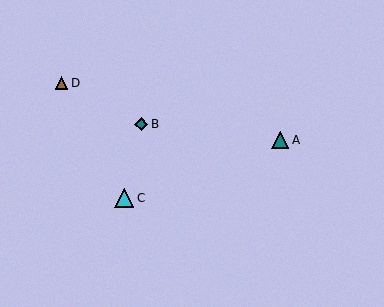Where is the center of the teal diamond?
The center of the teal diamond is at (141, 124).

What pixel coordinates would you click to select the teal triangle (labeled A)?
Click at (280, 140) to select the teal triangle A.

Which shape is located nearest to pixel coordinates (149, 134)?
The teal diamond (labeled B) at (141, 124) is nearest to that location.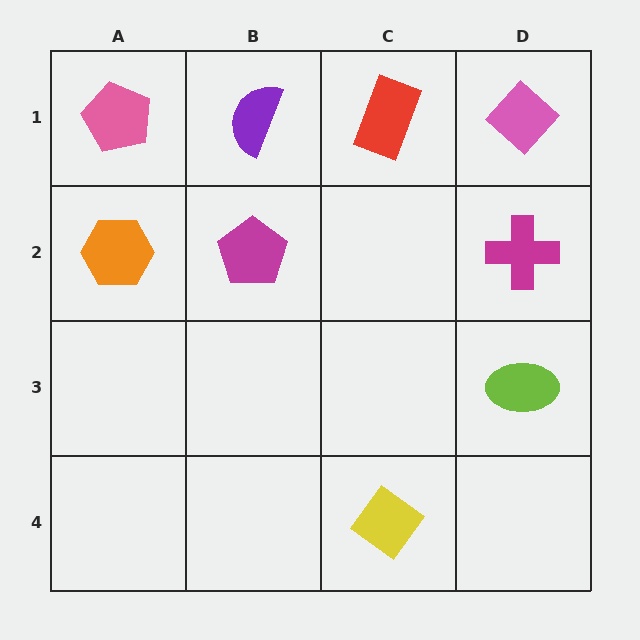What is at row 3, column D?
A lime ellipse.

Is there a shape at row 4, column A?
No, that cell is empty.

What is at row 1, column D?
A pink diamond.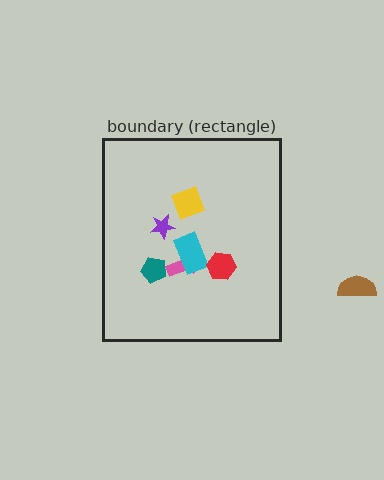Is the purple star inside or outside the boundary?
Inside.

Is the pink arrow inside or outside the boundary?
Inside.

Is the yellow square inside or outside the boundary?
Inside.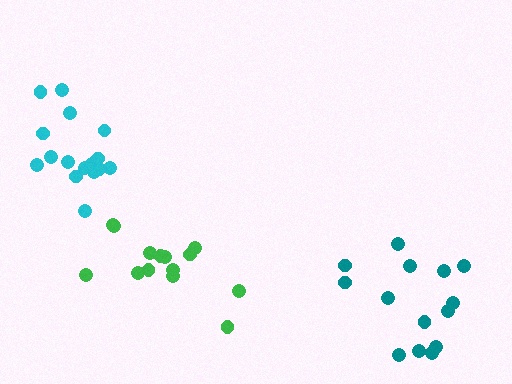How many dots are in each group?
Group 1: 16 dots, Group 2: 14 dots, Group 3: 14 dots (44 total).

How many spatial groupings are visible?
There are 3 spatial groupings.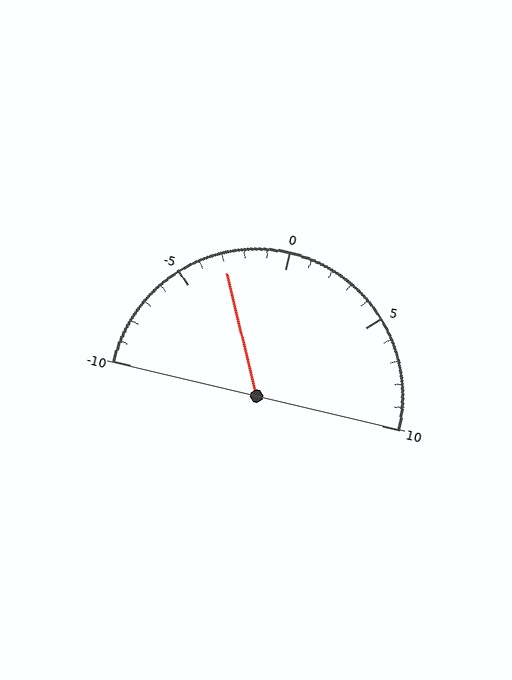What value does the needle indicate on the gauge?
The needle indicates approximately -3.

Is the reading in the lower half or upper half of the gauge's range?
The reading is in the lower half of the range (-10 to 10).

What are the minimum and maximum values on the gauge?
The gauge ranges from -10 to 10.